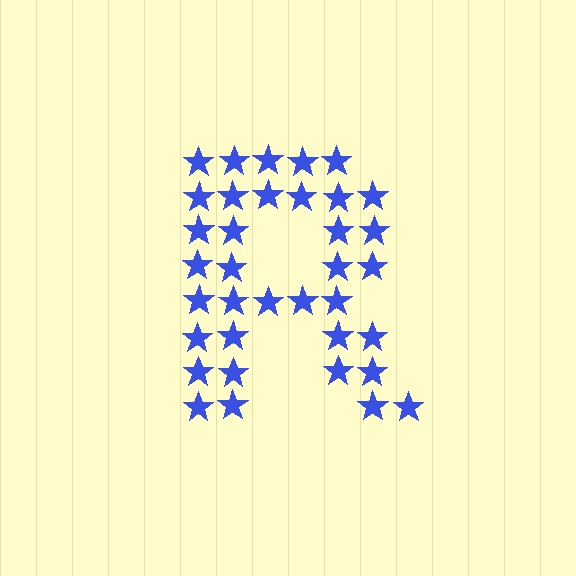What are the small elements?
The small elements are stars.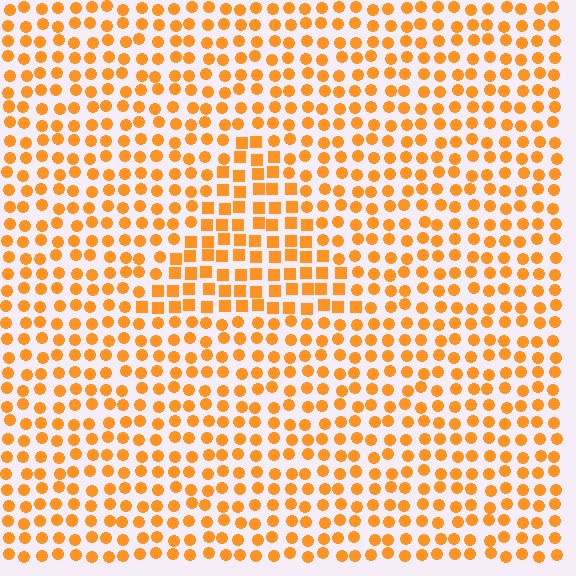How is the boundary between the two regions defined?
The boundary is defined by a change in element shape: squares inside vs. circles outside. All elements share the same color and spacing.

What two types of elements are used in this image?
The image uses squares inside the triangle region and circles outside it.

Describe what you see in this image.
The image is filled with small orange elements arranged in a uniform grid. A triangle-shaped region contains squares, while the surrounding area contains circles. The boundary is defined purely by the change in element shape.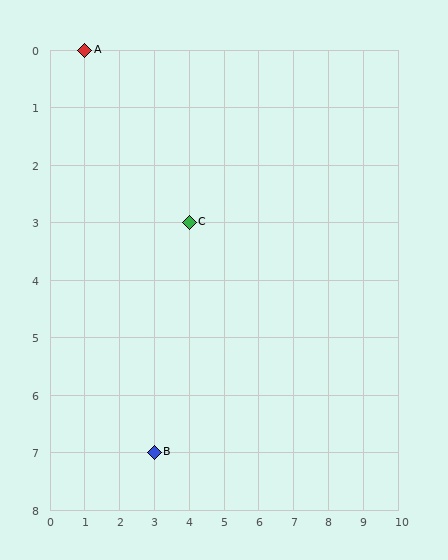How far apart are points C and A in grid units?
Points C and A are 3 columns and 3 rows apart (about 4.2 grid units diagonally).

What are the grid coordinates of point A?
Point A is at grid coordinates (1, 0).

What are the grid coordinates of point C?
Point C is at grid coordinates (4, 3).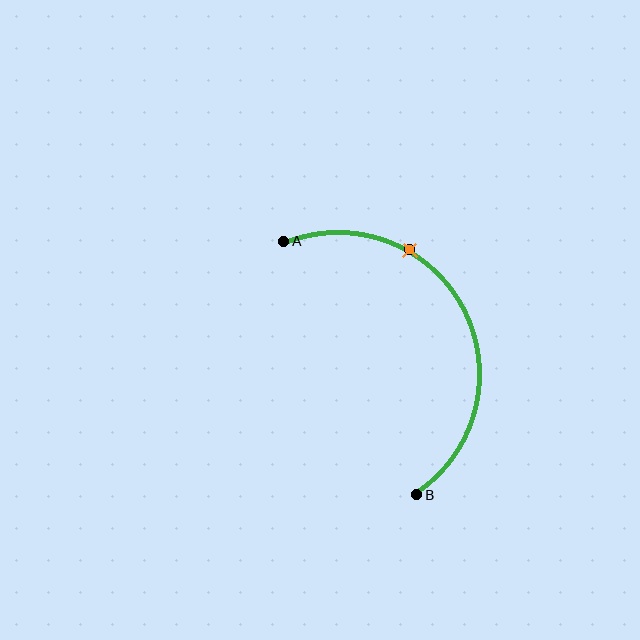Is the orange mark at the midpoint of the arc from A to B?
No. The orange mark lies on the arc but is closer to endpoint A. The arc midpoint would be at the point on the curve equidistant along the arc from both A and B.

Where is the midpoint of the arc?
The arc midpoint is the point on the curve farthest from the straight line joining A and B. It sits to the right of that line.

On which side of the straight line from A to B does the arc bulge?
The arc bulges to the right of the straight line connecting A and B.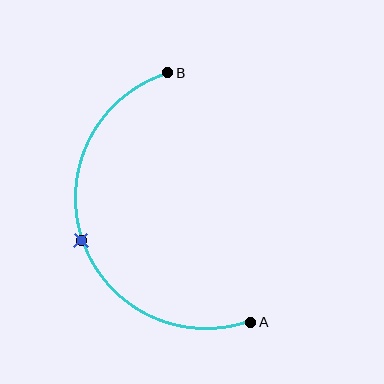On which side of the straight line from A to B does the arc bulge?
The arc bulges to the left of the straight line connecting A and B.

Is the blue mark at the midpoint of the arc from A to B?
Yes. The blue mark lies on the arc at equal arc-length from both A and B — it is the arc midpoint.